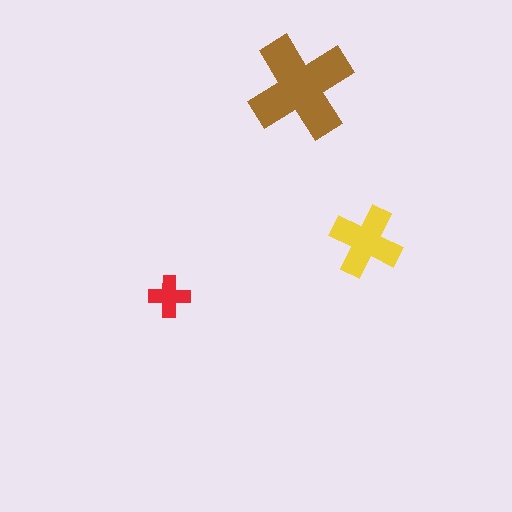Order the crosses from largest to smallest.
the brown one, the yellow one, the red one.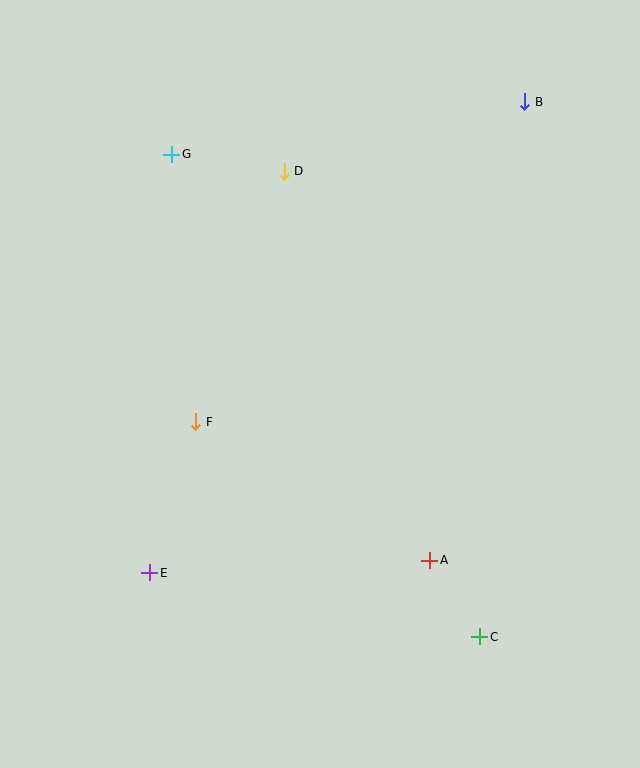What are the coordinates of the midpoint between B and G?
The midpoint between B and G is at (348, 128).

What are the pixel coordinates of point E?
Point E is at (150, 573).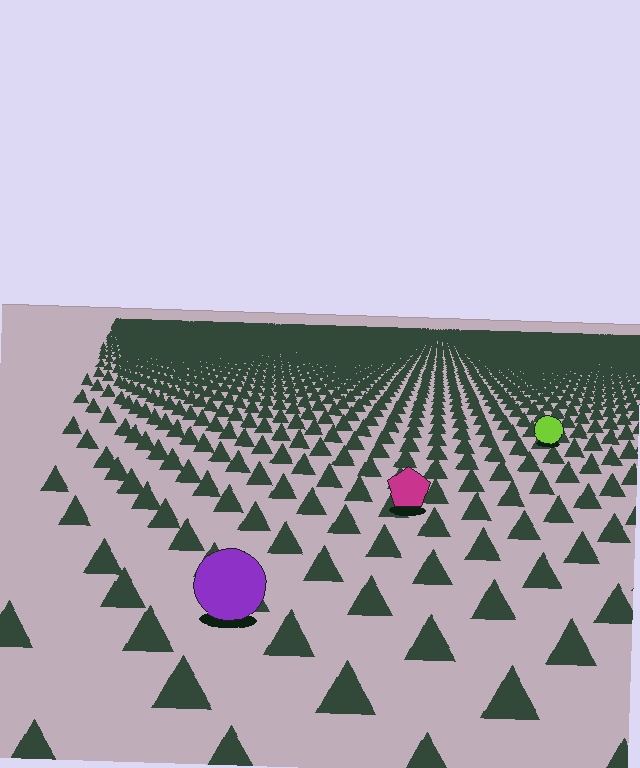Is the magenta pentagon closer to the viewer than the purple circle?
No. The purple circle is closer — you can tell from the texture gradient: the ground texture is coarser near it.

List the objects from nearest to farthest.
From nearest to farthest: the purple circle, the magenta pentagon, the lime circle.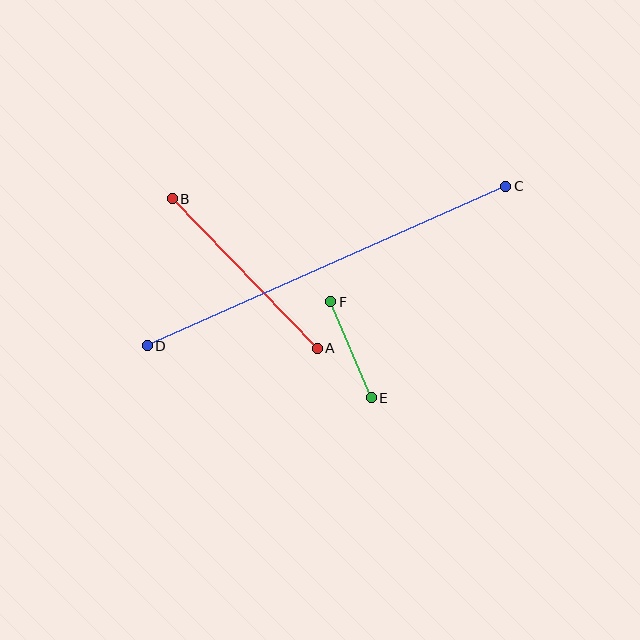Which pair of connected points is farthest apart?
Points C and D are farthest apart.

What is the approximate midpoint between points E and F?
The midpoint is at approximately (351, 350) pixels.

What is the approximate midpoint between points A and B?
The midpoint is at approximately (245, 273) pixels.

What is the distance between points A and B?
The distance is approximately 208 pixels.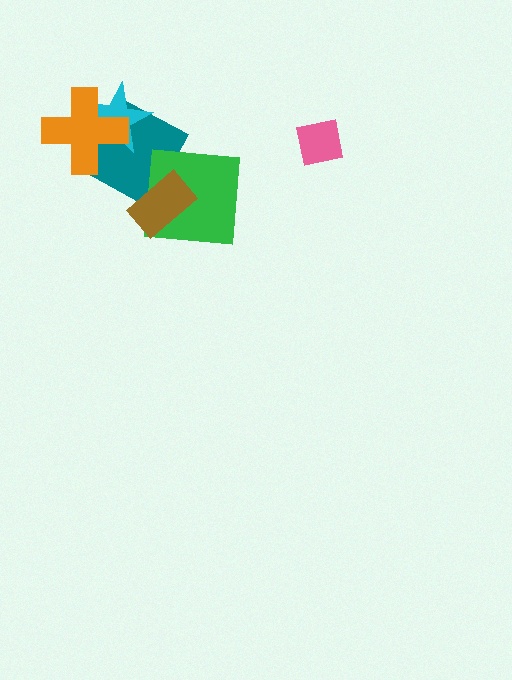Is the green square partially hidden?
Yes, it is partially covered by another shape.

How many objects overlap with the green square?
2 objects overlap with the green square.